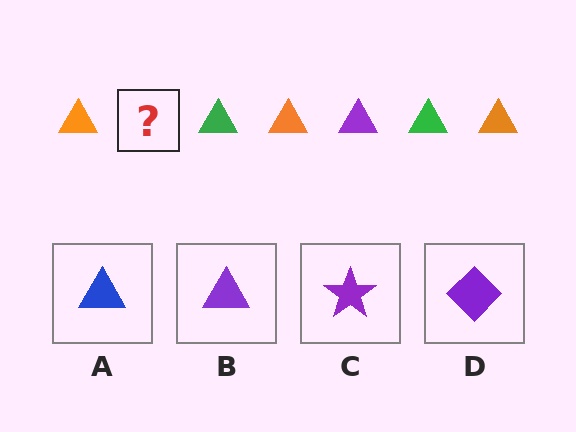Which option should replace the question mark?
Option B.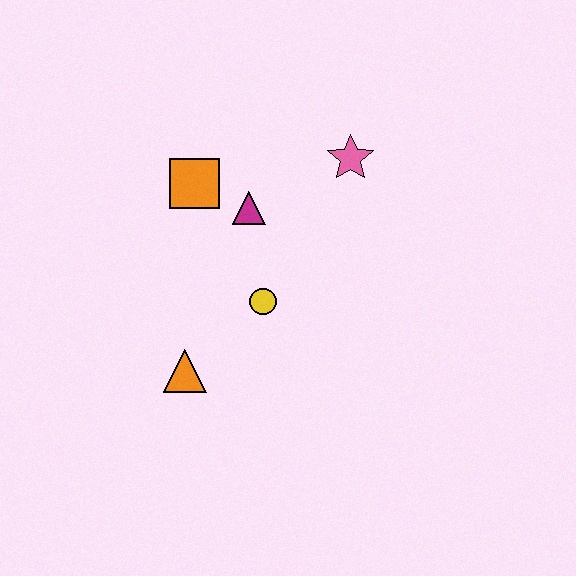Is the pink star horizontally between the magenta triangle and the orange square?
No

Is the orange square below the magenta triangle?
No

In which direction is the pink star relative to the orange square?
The pink star is to the right of the orange square.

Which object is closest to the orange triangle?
The yellow circle is closest to the orange triangle.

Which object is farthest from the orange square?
The orange triangle is farthest from the orange square.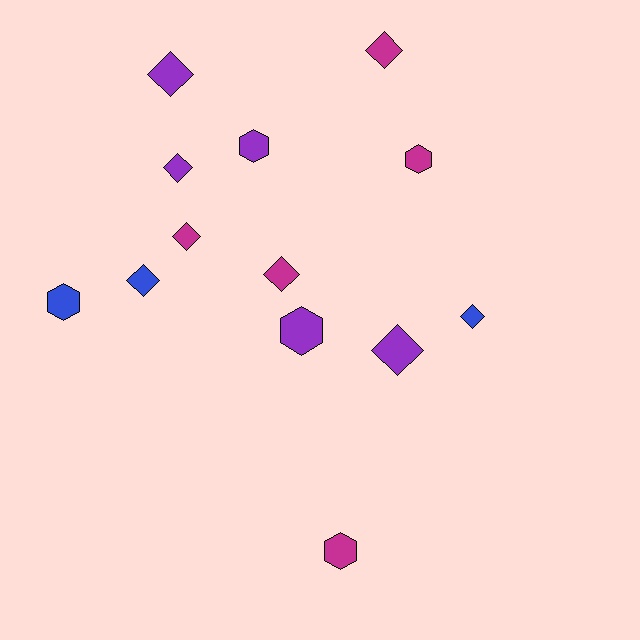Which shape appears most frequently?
Diamond, with 8 objects.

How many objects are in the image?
There are 13 objects.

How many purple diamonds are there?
There are 3 purple diamonds.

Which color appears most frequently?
Purple, with 5 objects.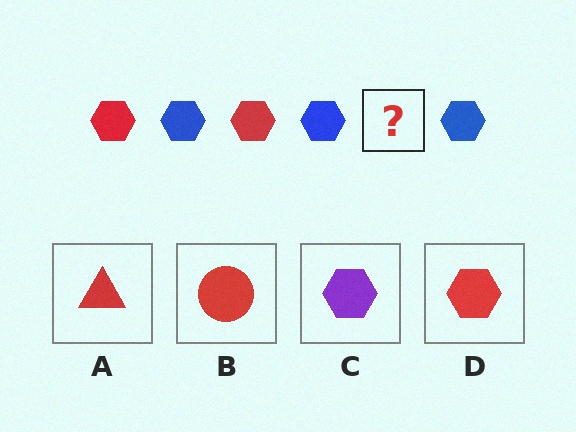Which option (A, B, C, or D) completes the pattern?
D.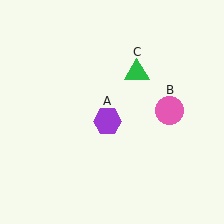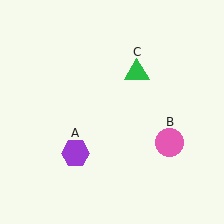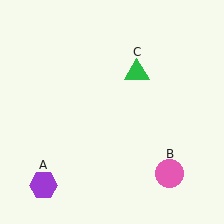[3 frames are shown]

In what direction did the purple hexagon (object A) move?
The purple hexagon (object A) moved down and to the left.